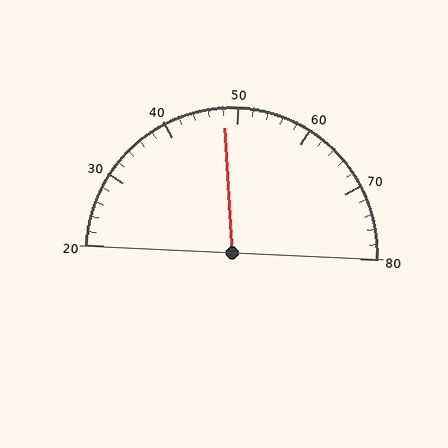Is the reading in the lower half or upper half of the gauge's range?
The reading is in the lower half of the range (20 to 80).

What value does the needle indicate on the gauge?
The needle indicates approximately 48.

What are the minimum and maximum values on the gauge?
The gauge ranges from 20 to 80.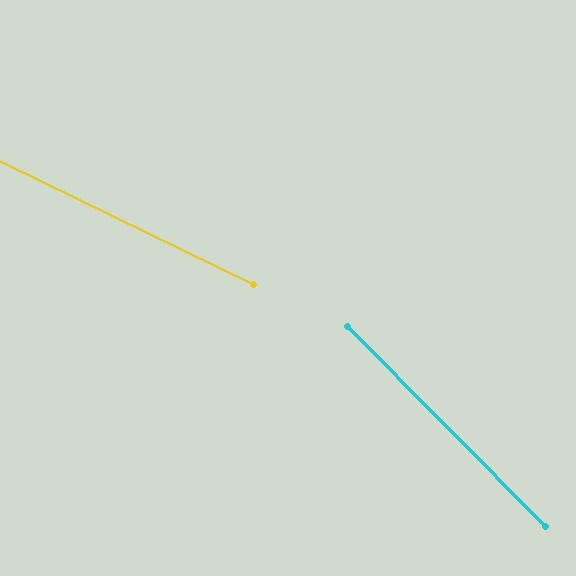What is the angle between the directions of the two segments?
Approximately 20 degrees.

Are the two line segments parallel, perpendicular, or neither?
Neither parallel nor perpendicular — they differ by about 20°.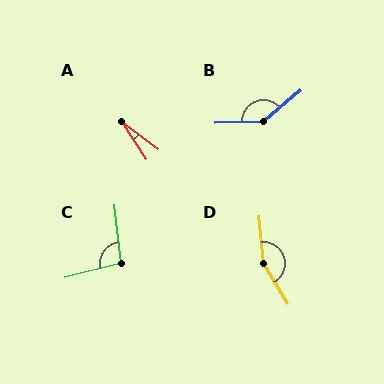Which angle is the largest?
D, at approximately 155 degrees.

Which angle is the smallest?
A, at approximately 20 degrees.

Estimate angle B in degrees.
Approximately 142 degrees.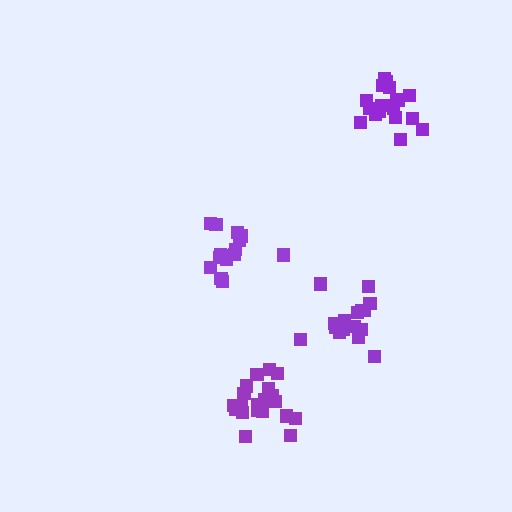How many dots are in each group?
Group 1: 21 dots, Group 2: 15 dots, Group 3: 19 dots, Group 4: 16 dots (71 total).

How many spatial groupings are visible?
There are 4 spatial groupings.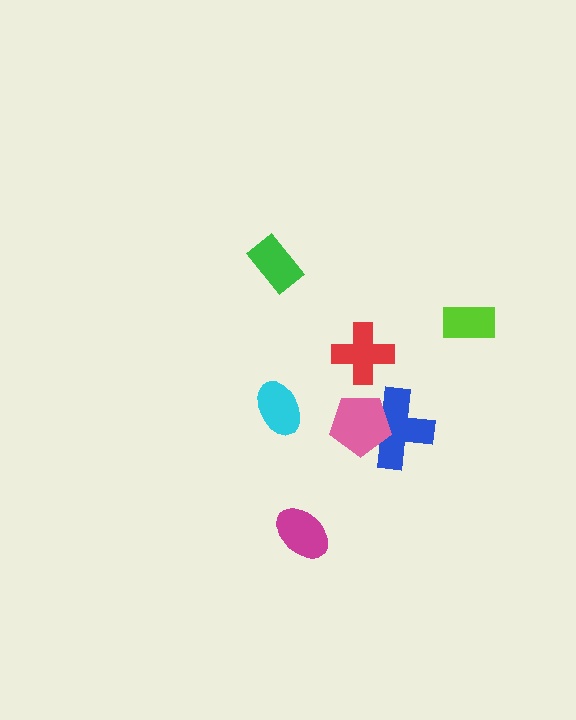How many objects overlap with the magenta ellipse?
0 objects overlap with the magenta ellipse.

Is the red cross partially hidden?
No, no other shape covers it.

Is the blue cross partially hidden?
Yes, it is partially covered by another shape.